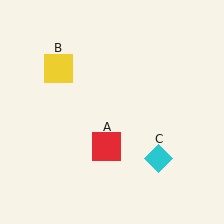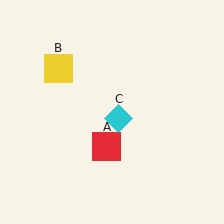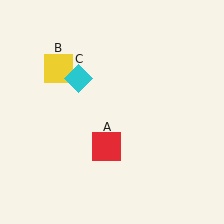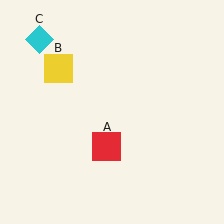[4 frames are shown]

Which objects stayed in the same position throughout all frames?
Red square (object A) and yellow square (object B) remained stationary.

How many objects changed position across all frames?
1 object changed position: cyan diamond (object C).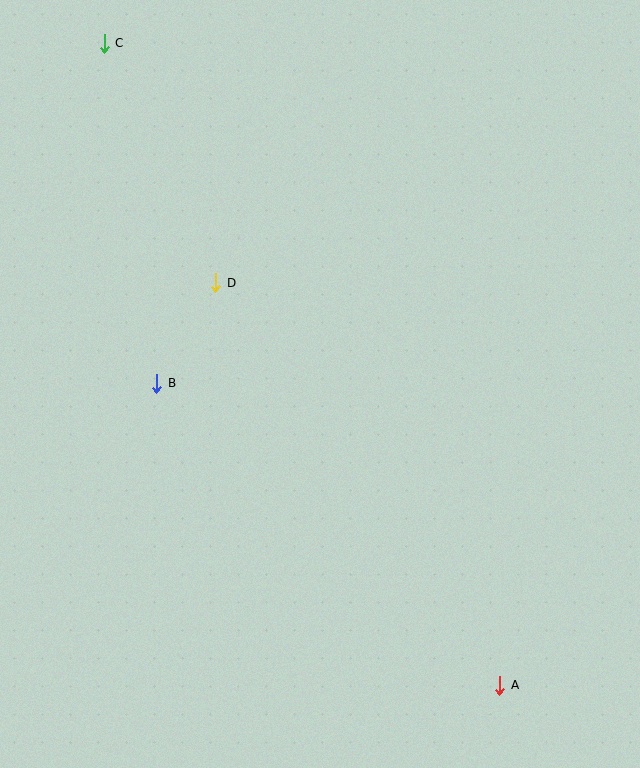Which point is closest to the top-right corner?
Point D is closest to the top-right corner.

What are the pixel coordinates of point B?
Point B is at (157, 383).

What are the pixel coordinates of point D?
Point D is at (216, 283).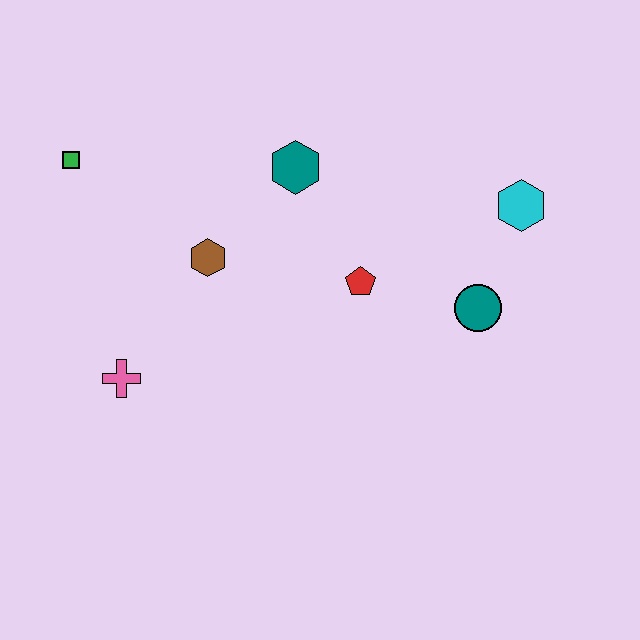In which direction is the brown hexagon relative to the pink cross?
The brown hexagon is above the pink cross.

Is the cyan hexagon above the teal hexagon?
No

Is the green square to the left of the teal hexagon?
Yes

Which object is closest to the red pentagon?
The teal circle is closest to the red pentagon.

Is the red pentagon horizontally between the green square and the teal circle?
Yes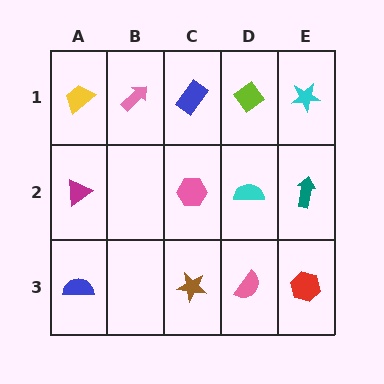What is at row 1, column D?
A lime diamond.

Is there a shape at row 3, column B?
No, that cell is empty.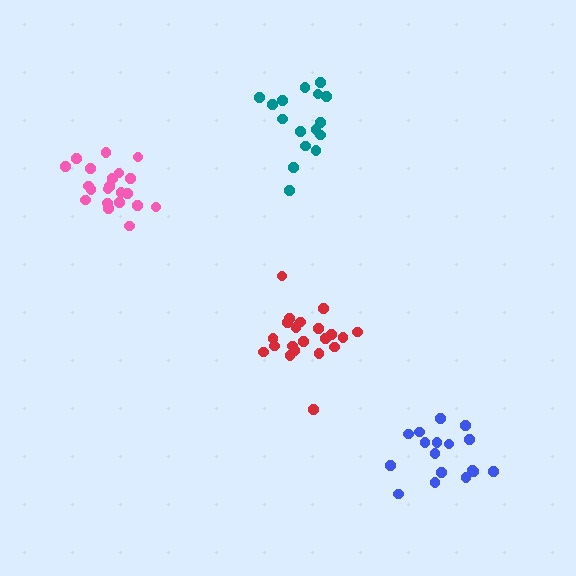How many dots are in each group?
Group 1: 21 dots, Group 2: 17 dots, Group 3: 21 dots, Group 4: 16 dots (75 total).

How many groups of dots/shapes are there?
There are 4 groups.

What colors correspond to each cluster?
The clusters are colored: pink, blue, red, teal.